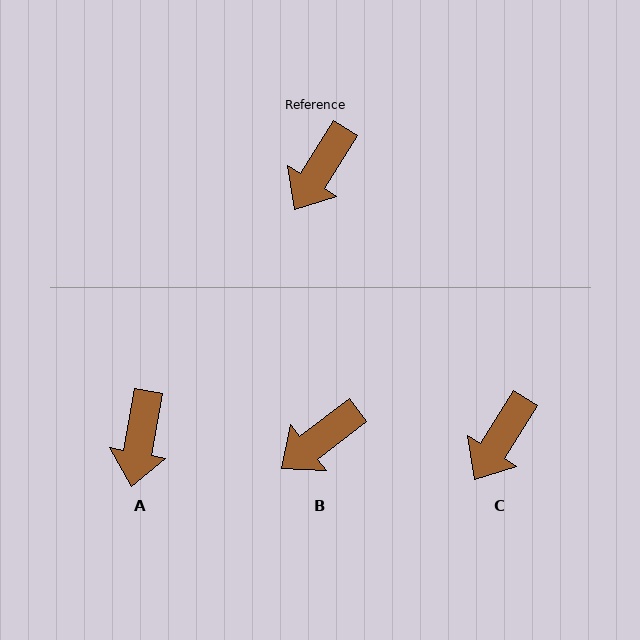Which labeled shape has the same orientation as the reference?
C.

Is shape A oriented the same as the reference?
No, it is off by about 22 degrees.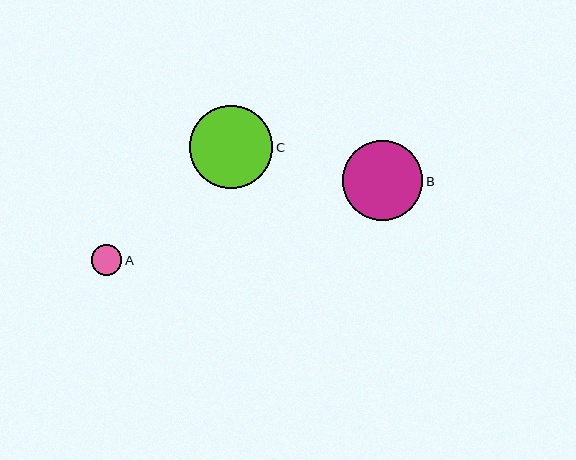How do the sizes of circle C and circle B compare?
Circle C and circle B are approximately the same size.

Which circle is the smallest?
Circle A is the smallest with a size of approximately 30 pixels.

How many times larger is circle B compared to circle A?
Circle B is approximately 2.6 times the size of circle A.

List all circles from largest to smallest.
From largest to smallest: C, B, A.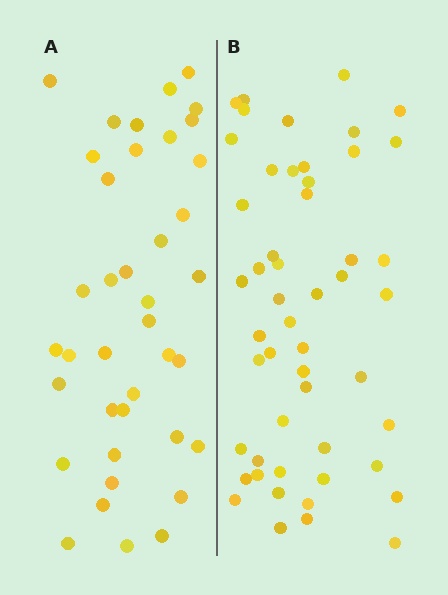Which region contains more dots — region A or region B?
Region B (the right region) has more dots.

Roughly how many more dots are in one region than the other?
Region B has roughly 12 or so more dots than region A.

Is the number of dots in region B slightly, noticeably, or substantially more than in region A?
Region B has noticeably more, but not dramatically so. The ratio is roughly 1.3 to 1.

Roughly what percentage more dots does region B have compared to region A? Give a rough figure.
About 30% more.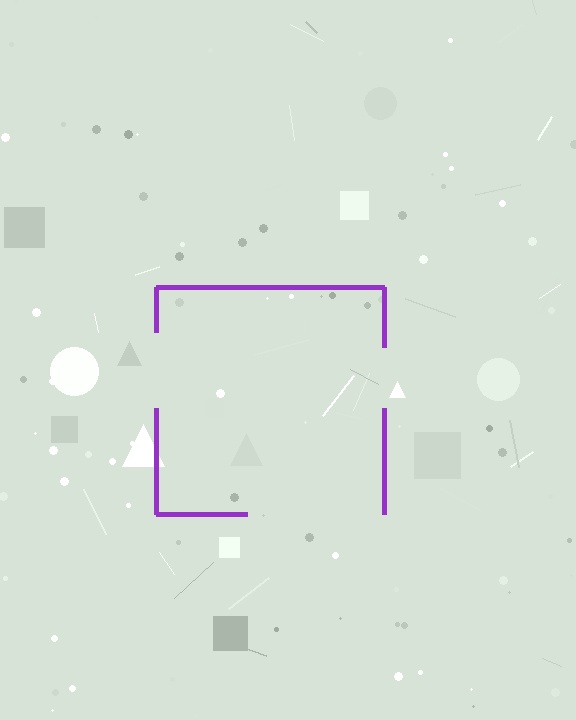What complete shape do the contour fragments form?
The contour fragments form a square.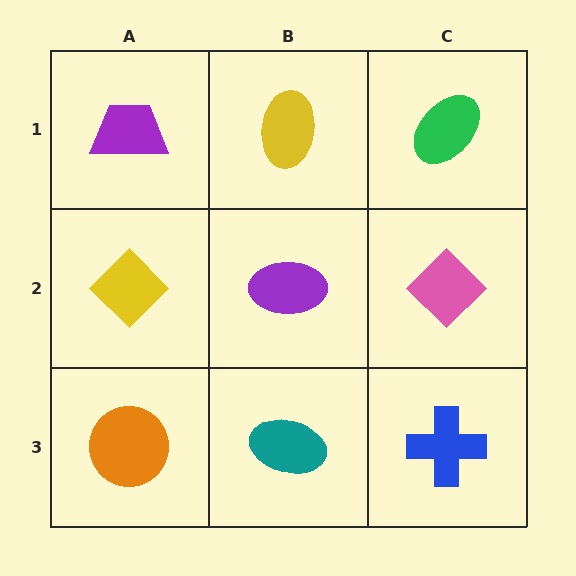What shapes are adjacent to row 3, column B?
A purple ellipse (row 2, column B), an orange circle (row 3, column A), a blue cross (row 3, column C).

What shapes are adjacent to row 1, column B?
A purple ellipse (row 2, column B), a purple trapezoid (row 1, column A), a green ellipse (row 1, column C).